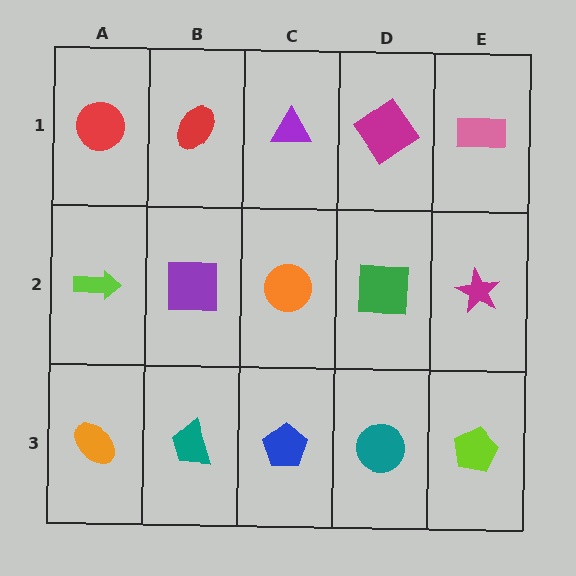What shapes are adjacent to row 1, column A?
A lime arrow (row 2, column A), a red ellipse (row 1, column B).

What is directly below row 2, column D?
A teal circle.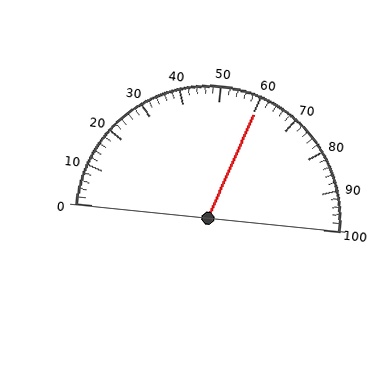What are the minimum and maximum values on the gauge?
The gauge ranges from 0 to 100.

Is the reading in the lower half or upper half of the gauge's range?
The reading is in the upper half of the range (0 to 100).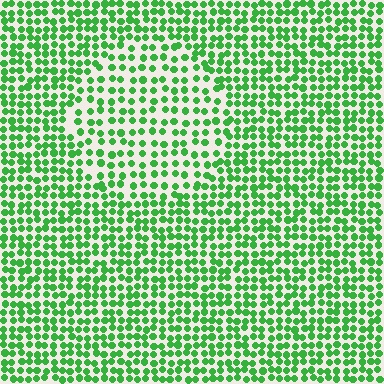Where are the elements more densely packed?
The elements are more densely packed outside the circle boundary.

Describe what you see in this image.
The image contains small green elements arranged at two different densities. A circle-shaped region is visible where the elements are less densely packed than the surrounding area.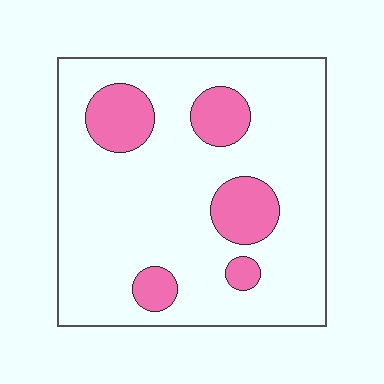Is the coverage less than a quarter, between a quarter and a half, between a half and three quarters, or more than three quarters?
Less than a quarter.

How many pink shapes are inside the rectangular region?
5.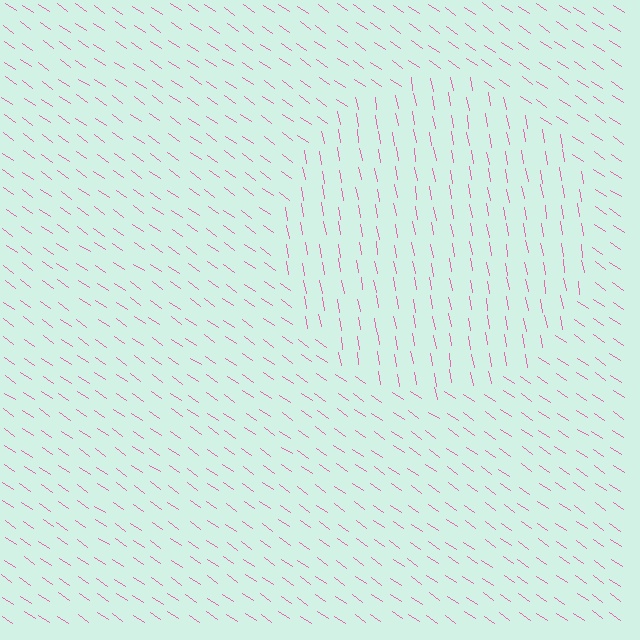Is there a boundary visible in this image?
Yes, there is a texture boundary formed by a change in line orientation.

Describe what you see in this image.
The image is filled with small pink line segments. A circle region in the image has lines oriented differently from the surrounding lines, creating a visible texture boundary.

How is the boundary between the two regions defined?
The boundary is defined purely by a change in line orientation (approximately 45 degrees difference). All lines are the same color and thickness.